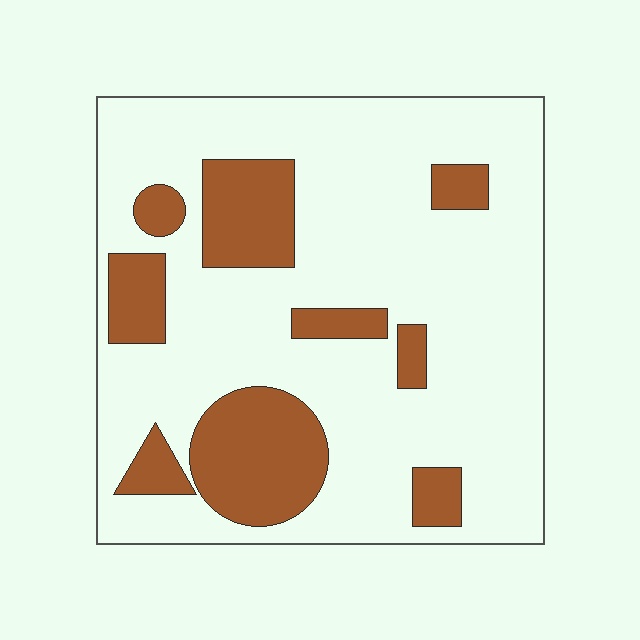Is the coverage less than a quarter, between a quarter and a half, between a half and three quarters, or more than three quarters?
Less than a quarter.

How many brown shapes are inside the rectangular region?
9.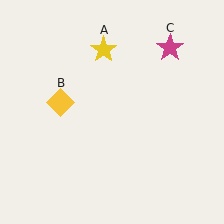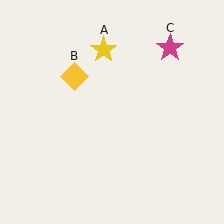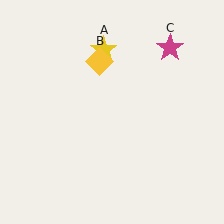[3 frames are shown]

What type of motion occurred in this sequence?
The yellow diamond (object B) rotated clockwise around the center of the scene.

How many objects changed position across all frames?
1 object changed position: yellow diamond (object B).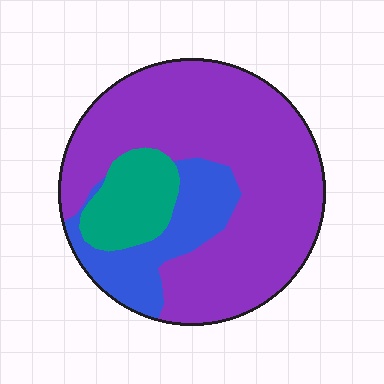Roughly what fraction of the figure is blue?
Blue takes up about one fifth (1/5) of the figure.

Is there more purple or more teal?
Purple.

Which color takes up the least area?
Teal, at roughly 15%.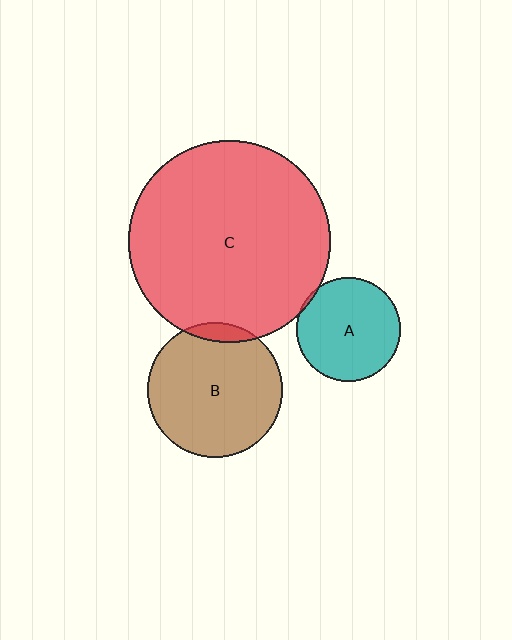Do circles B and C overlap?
Yes.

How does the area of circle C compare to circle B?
Approximately 2.2 times.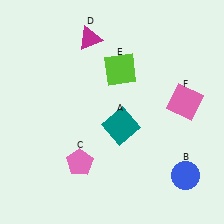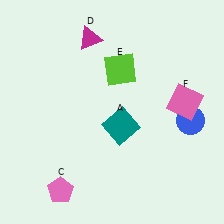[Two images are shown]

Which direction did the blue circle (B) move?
The blue circle (B) moved up.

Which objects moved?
The objects that moved are: the blue circle (B), the pink pentagon (C).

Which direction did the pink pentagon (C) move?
The pink pentagon (C) moved down.